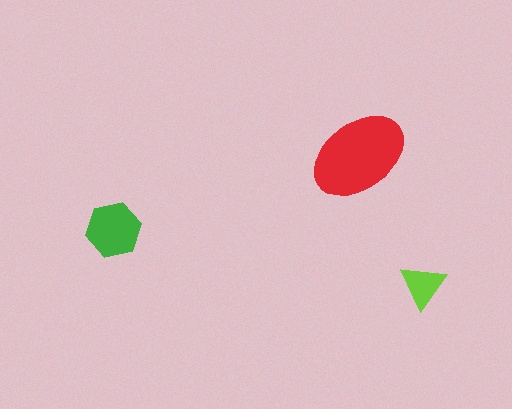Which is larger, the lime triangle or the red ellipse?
The red ellipse.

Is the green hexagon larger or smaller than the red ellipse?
Smaller.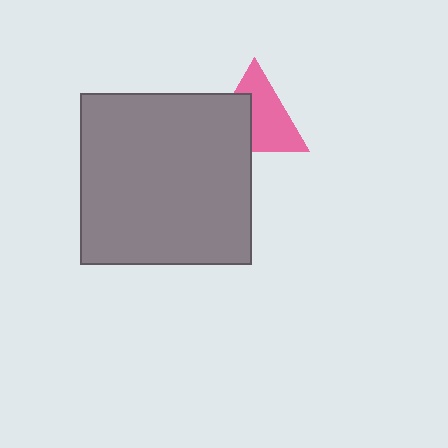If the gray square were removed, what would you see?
You would see the complete pink triangle.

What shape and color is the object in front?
The object in front is a gray square.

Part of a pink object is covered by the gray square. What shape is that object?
It is a triangle.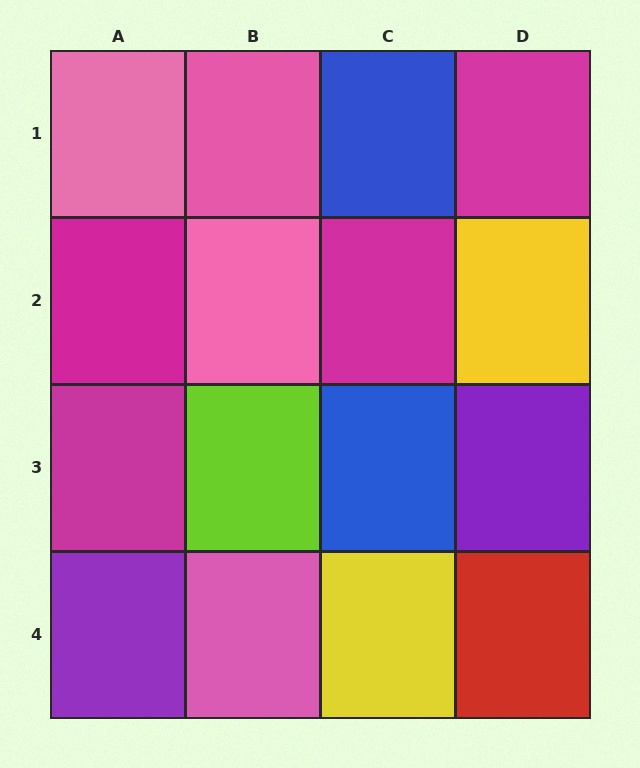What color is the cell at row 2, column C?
Magenta.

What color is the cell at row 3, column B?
Lime.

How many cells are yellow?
2 cells are yellow.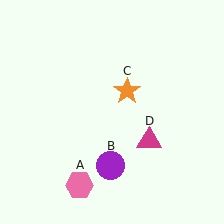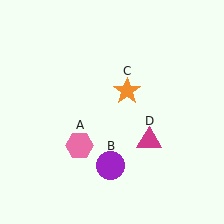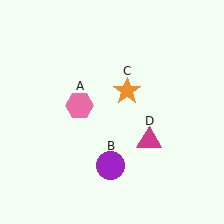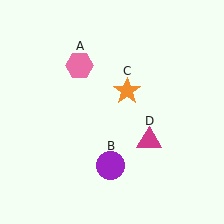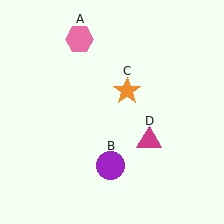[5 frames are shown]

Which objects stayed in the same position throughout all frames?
Purple circle (object B) and orange star (object C) and magenta triangle (object D) remained stationary.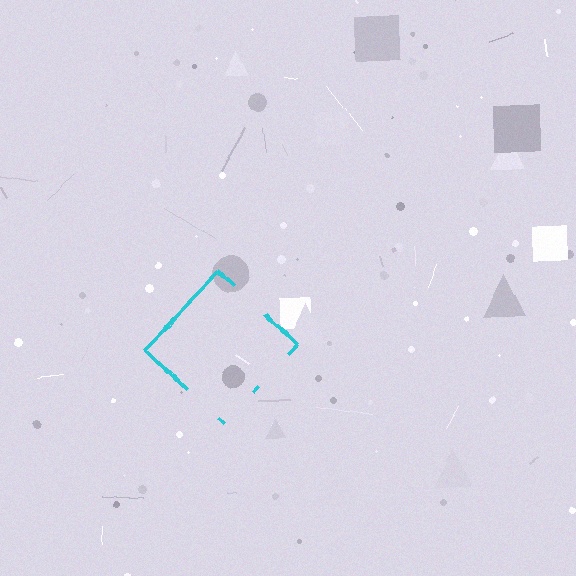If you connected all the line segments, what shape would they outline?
They would outline a diamond.